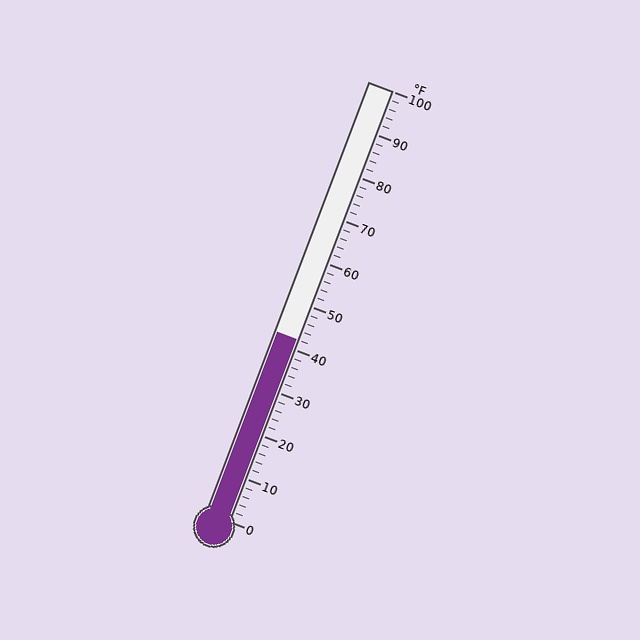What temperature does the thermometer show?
The thermometer shows approximately 42°F.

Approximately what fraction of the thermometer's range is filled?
The thermometer is filled to approximately 40% of its range.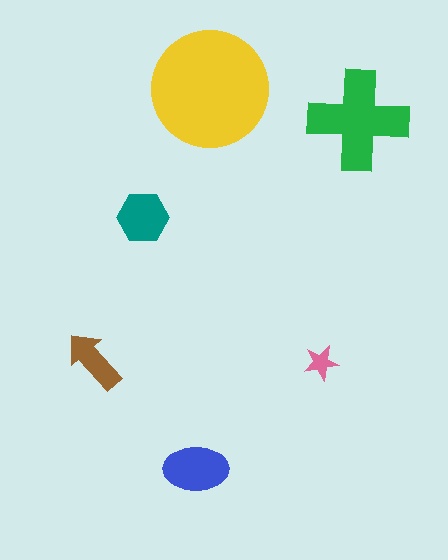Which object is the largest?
The yellow circle.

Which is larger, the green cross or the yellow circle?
The yellow circle.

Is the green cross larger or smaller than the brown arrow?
Larger.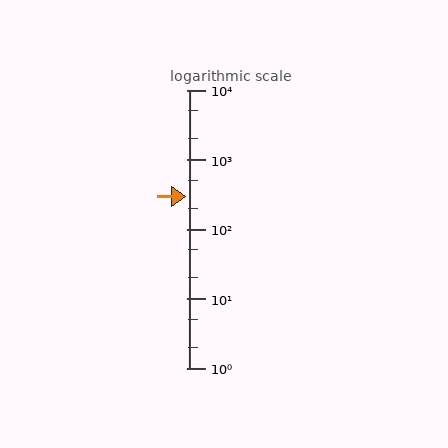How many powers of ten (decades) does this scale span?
The scale spans 4 decades, from 1 to 10000.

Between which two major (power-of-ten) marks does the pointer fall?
The pointer is between 100 and 1000.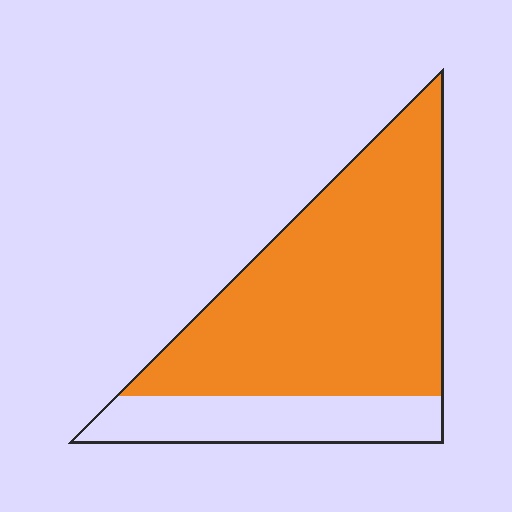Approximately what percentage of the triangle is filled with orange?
Approximately 75%.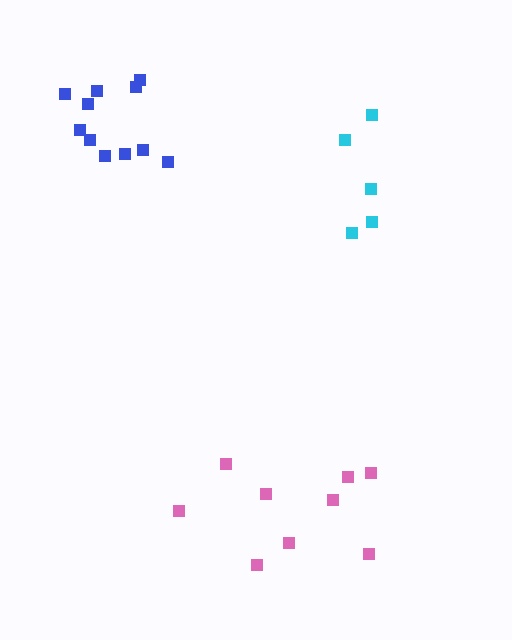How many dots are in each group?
Group 1: 9 dots, Group 2: 5 dots, Group 3: 11 dots (25 total).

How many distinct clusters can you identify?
There are 3 distinct clusters.